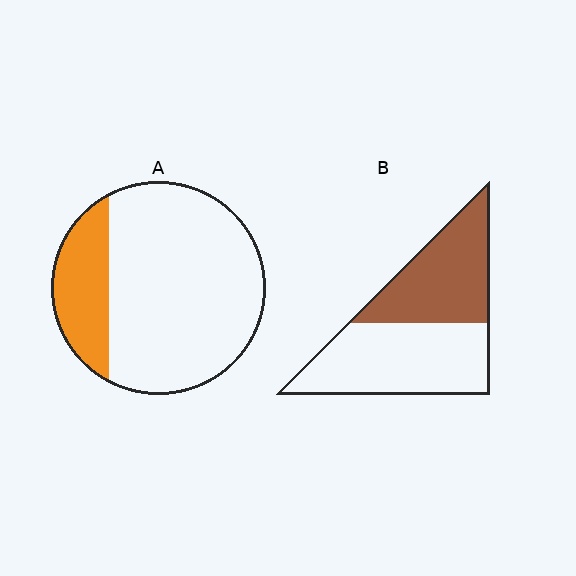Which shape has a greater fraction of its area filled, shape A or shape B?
Shape B.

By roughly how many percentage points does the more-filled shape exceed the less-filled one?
By roughly 20 percentage points (B over A).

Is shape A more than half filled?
No.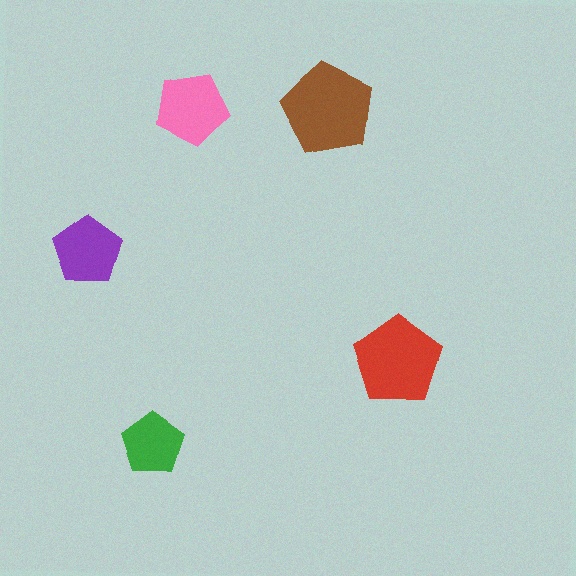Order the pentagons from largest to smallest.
the brown one, the red one, the pink one, the purple one, the green one.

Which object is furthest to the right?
The red pentagon is rightmost.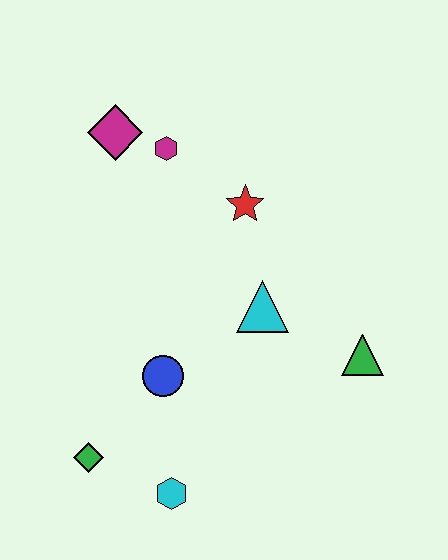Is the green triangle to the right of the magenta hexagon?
Yes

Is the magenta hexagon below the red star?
No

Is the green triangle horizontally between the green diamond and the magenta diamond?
No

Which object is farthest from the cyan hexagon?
The magenta diamond is farthest from the cyan hexagon.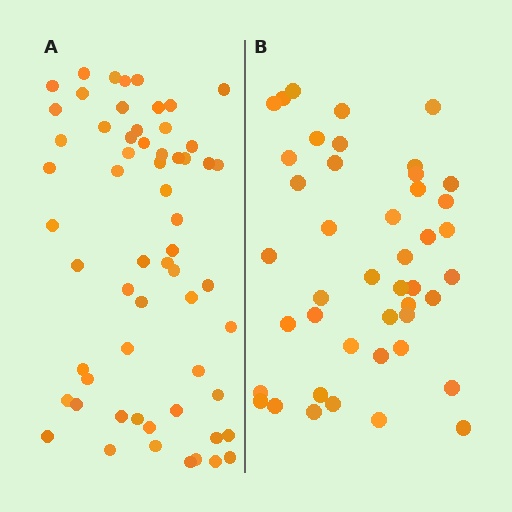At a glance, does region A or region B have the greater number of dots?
Region A (the left region) has more dots.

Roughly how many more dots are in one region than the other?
Region A has approximately 15 more dots than region B.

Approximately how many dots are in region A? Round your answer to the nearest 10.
About 60 dots.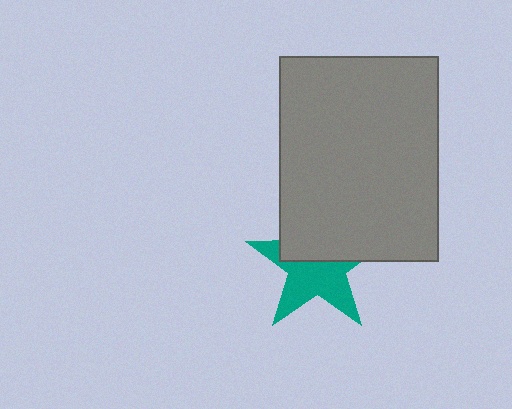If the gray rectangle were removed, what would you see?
You would see the complete teal star.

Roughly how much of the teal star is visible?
About half of it is visible (roughly 56%).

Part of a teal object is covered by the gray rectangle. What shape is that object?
It is a star.